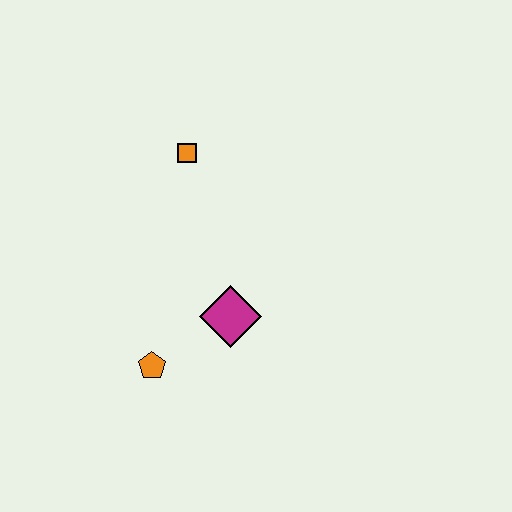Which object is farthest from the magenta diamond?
The orange square is farthest from the magenta diamond.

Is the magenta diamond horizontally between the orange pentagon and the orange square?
No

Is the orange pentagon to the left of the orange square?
Yes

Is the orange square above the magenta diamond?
Yes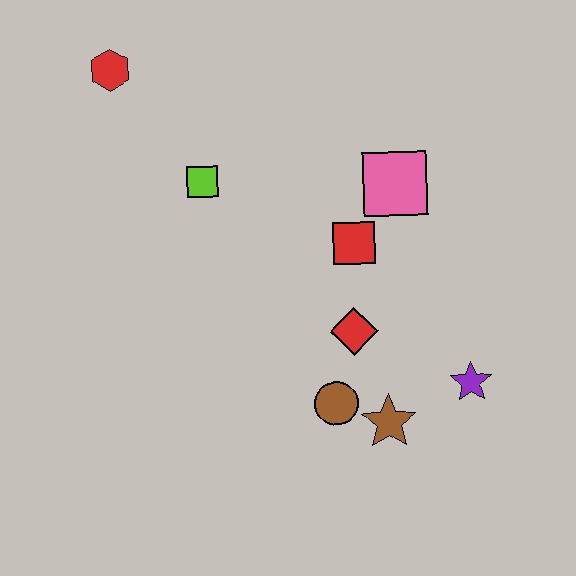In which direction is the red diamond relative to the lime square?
The red diamond is below the lime square.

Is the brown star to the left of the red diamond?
No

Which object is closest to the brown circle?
The brown star is closest to the brown circle.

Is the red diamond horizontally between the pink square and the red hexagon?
Yes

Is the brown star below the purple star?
Yes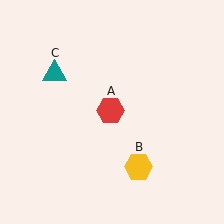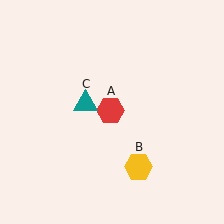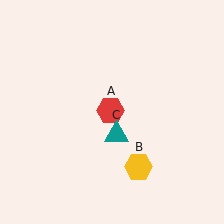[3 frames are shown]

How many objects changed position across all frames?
1 object changed position: teal triangle (object C).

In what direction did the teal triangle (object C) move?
The teal triangle (object C) moved down and to the right.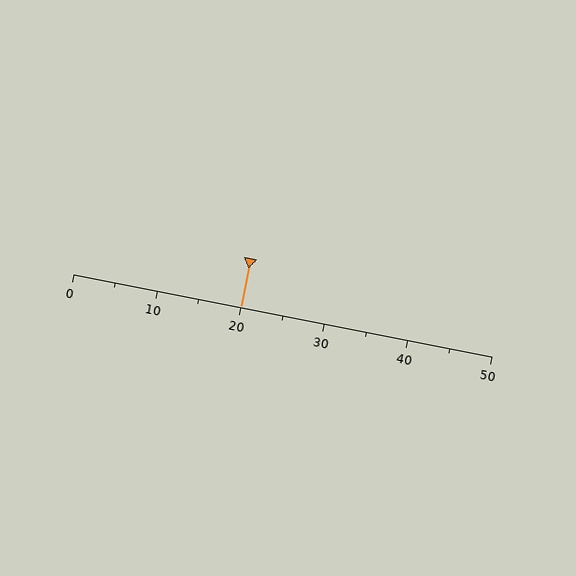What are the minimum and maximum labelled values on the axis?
The axis runs from 0 to 50.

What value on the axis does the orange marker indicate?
The marker indicates approximately 20.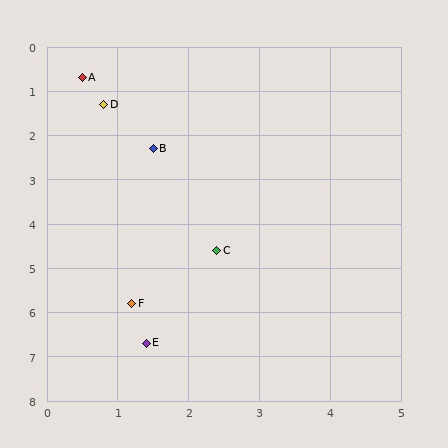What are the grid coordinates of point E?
Point E is at approximately (1.4, 6.7).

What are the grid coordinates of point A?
Point A is at approximately (0.5, 0.7).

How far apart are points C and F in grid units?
Points C and F are about 1.7 grid units apart.